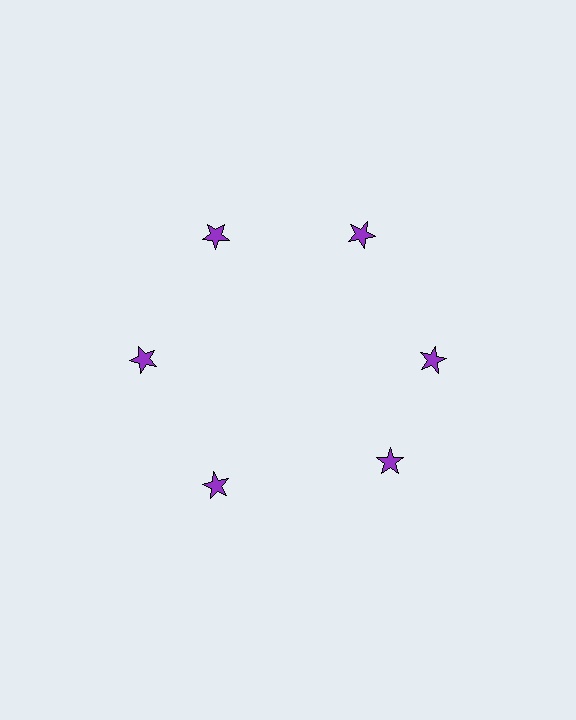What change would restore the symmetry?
The symmetry would be restored by rotating it back into even spacing with its neighbors so that all 6 stars sit at equal angles and equal distance from the center.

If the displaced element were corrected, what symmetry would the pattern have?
It would have 6-fold rotational symmetry — the pattern would map onto itself every 60 degrees.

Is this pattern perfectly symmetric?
No. The 6 purple stars are arranged in a ring, but one element near the 5 o'clock position is rotated out of alignment along the ring, breaking the 6-fold rotational symmetry.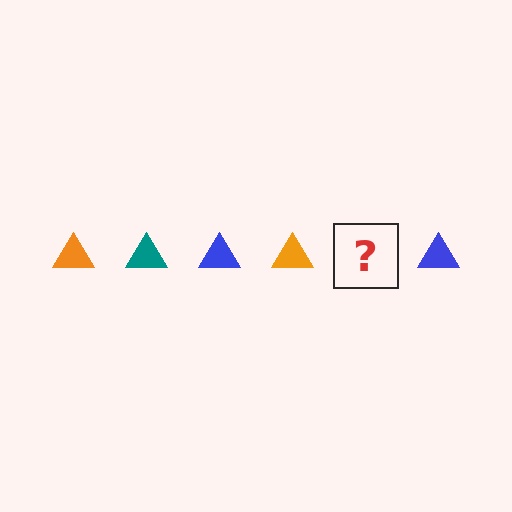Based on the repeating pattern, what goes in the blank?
The blank should be a teal triangle.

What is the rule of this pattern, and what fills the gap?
The rule is that the pattern cycles through orange, teal, blue triangles. The gap should be filled with a teal triangle.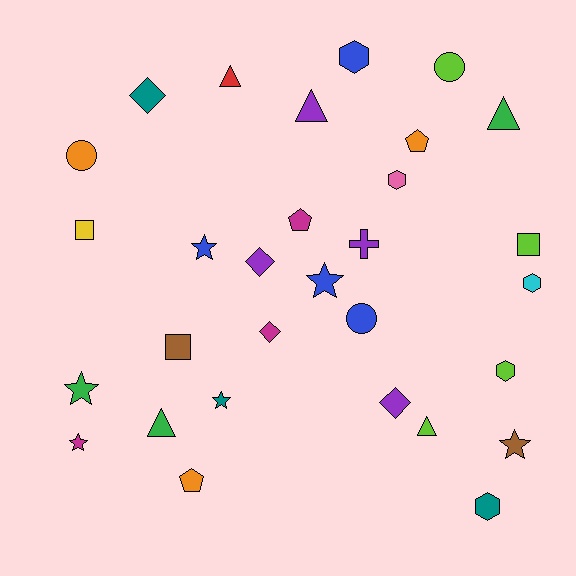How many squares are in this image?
There are 3 squares.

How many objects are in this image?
There are 30 objects.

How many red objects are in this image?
There is 1 red object.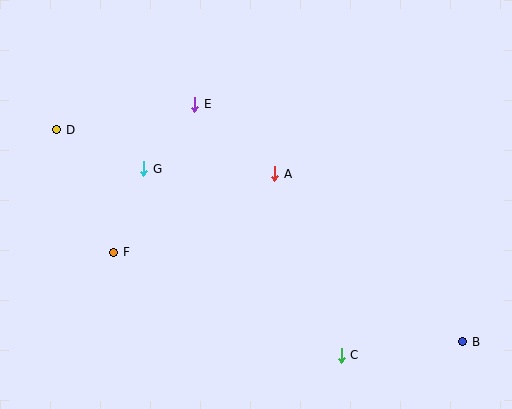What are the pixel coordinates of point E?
Point E is at (195, 104).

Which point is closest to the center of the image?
Point A at (275, 174) is closest to the center.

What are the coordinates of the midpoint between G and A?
The midpoint between G and A is at (209, 171).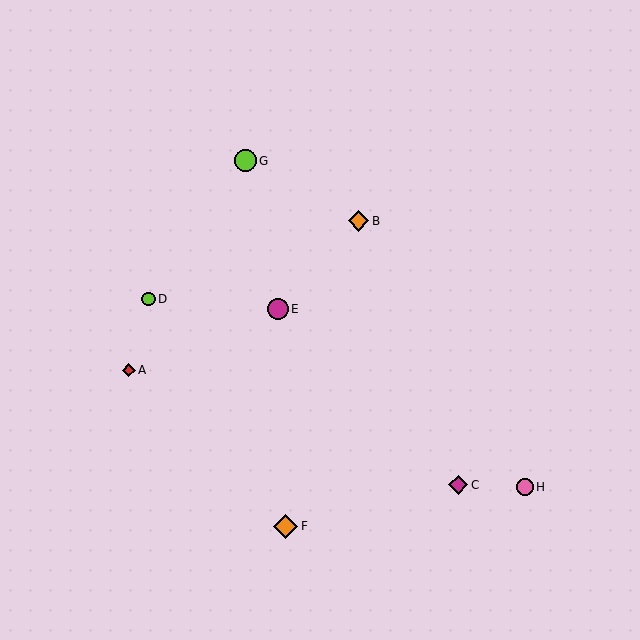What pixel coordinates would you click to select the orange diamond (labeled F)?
Click at (286, 526) to select the orange diamond F.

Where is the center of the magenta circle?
The center of the magenta circle is at (278, 309).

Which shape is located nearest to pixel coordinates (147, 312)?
The lime circle (labeled D) at (148, 299) is nearest to that location.